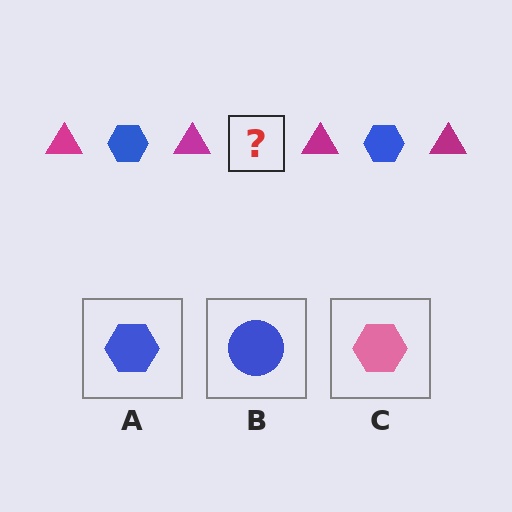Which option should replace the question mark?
Option A.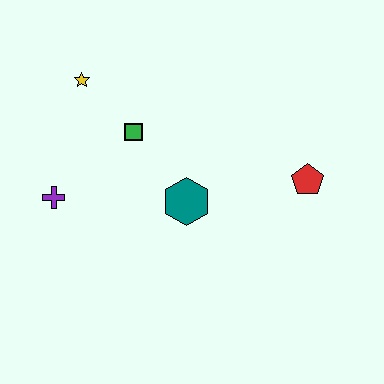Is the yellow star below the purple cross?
No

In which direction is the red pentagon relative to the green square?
The red pentagon is to the right of the green square.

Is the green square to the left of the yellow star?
No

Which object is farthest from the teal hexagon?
The yellow star is farthest from the teal hexagon.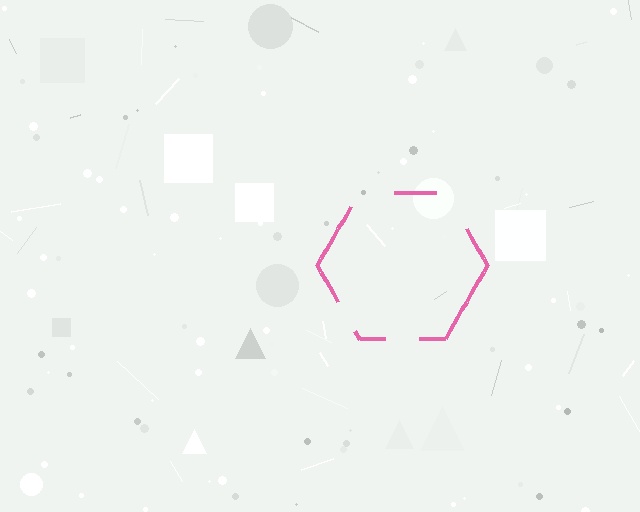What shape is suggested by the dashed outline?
The dashed outline suggests a hexagon.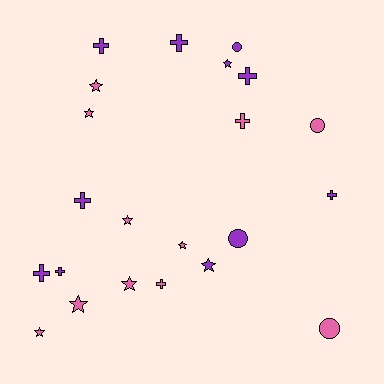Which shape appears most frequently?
Cross, with 9 objects.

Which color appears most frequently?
Pink, with 11 objects.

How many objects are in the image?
There are 22 objects.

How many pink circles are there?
There are 2 pink circles.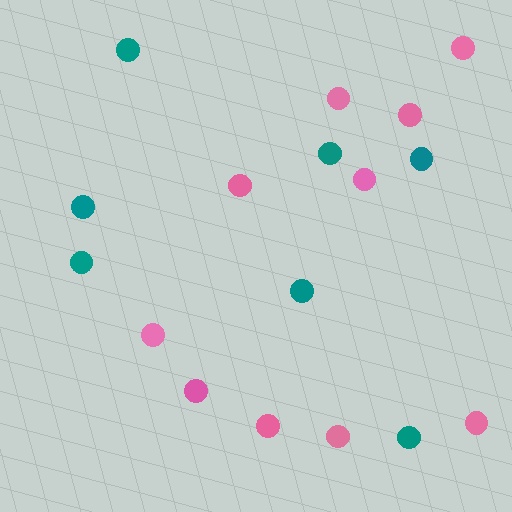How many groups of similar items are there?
There are 2 groups: one group of teal circles (7) and one group of pink circles (10).